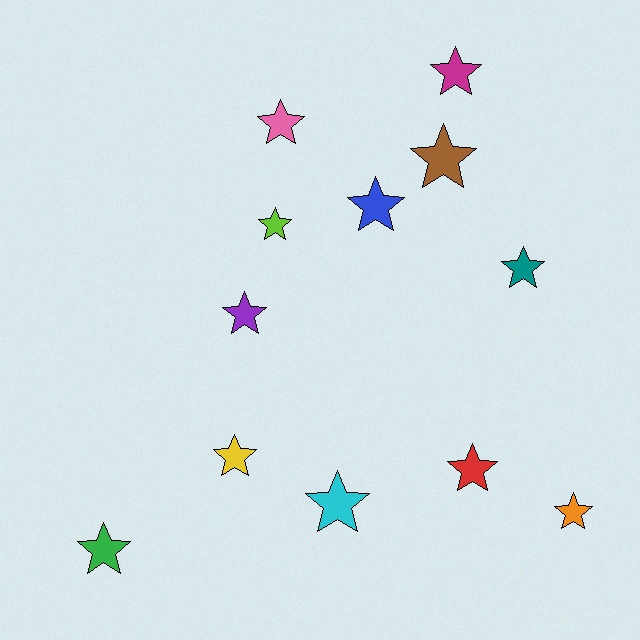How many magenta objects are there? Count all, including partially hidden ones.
There is 1 magenta object.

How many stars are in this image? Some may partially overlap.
There are 12 stars.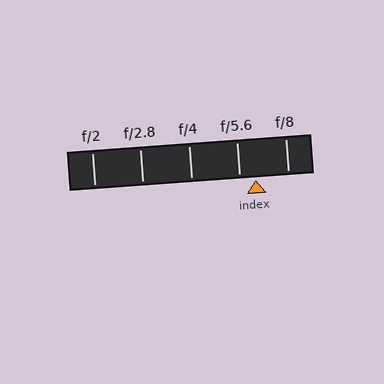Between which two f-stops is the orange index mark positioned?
The index mark is between f/5.6 and f/8.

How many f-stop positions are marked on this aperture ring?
There are 5 f-stop positions marked.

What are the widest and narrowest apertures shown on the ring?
The widest aperture shown is f/2 and the narrowest is f/8.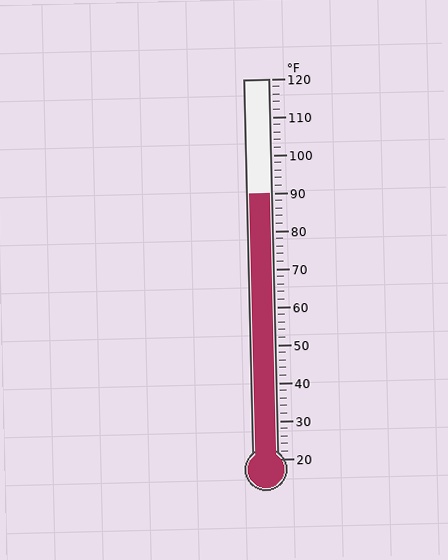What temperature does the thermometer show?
The thermometer shows approximately 90°F.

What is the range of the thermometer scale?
The thermometer scale ranges from 20°F to 120°F.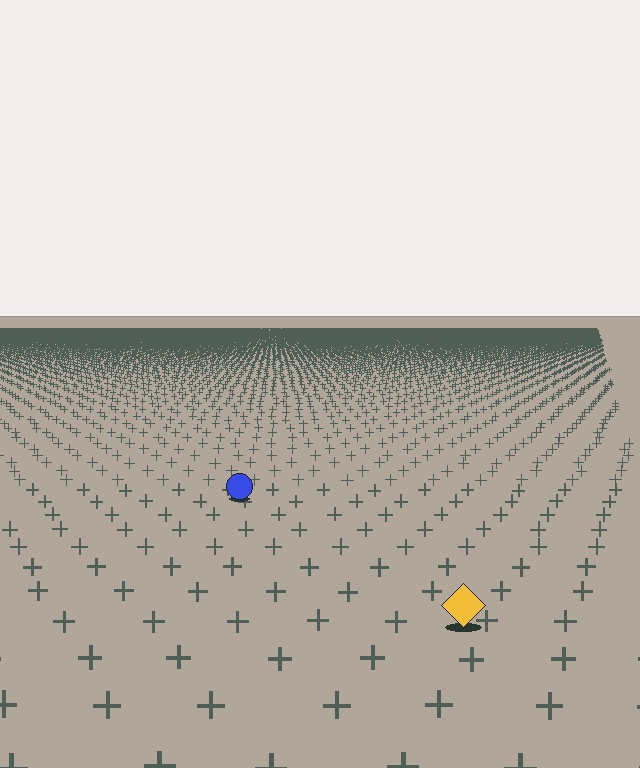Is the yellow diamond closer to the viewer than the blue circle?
Yes. The yellow diamond is closer — you can tell from the texture gradient: the ground texture is coarser near it.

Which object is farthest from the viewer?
The blue circle is farthest from the viewer. It appears smaller and the ground texture around it is denser.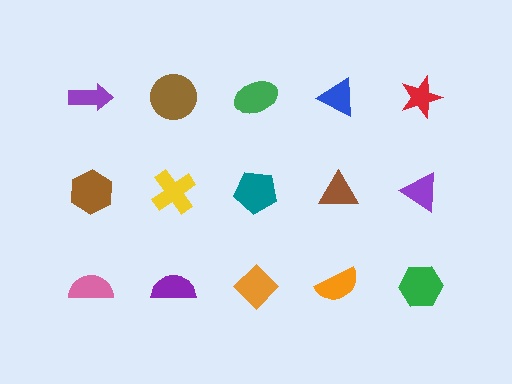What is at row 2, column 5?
A purple triangle.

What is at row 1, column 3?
A green ellipse.